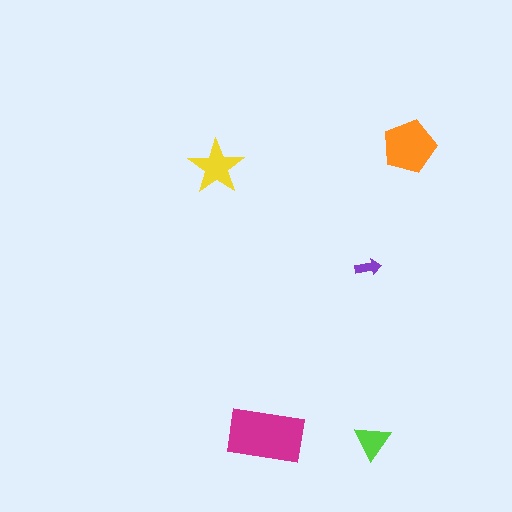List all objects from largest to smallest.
The magenta rectangle, the orange pentagon, the yellow star, the lime triangle, the purple arrow.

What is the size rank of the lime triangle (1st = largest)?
4th.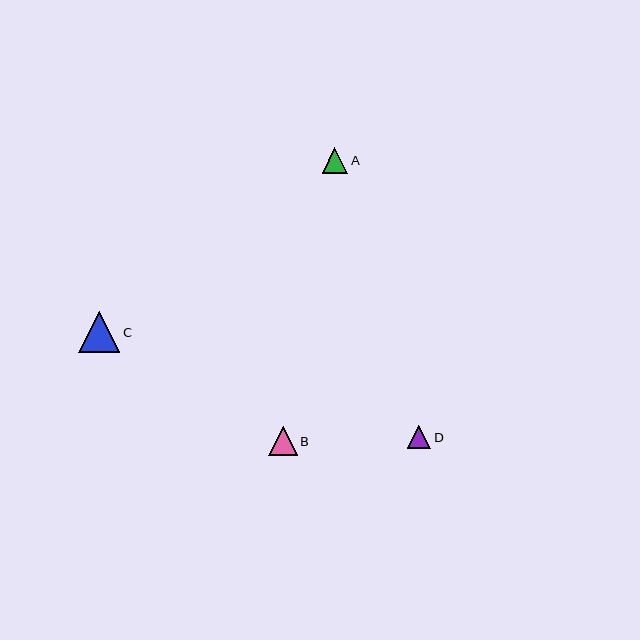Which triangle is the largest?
Triangle C is the largest with a size of approximately 41 pixels.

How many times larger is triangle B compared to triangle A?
Triangle B is approximately 1.1 times the size of triangle A.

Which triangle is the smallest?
Triangle D is the smallest with a size of approximately 23 pixels.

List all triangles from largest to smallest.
From largest to smallest: C, B, A, D.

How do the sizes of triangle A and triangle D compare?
Triangle A and triangle D are approximately the same size.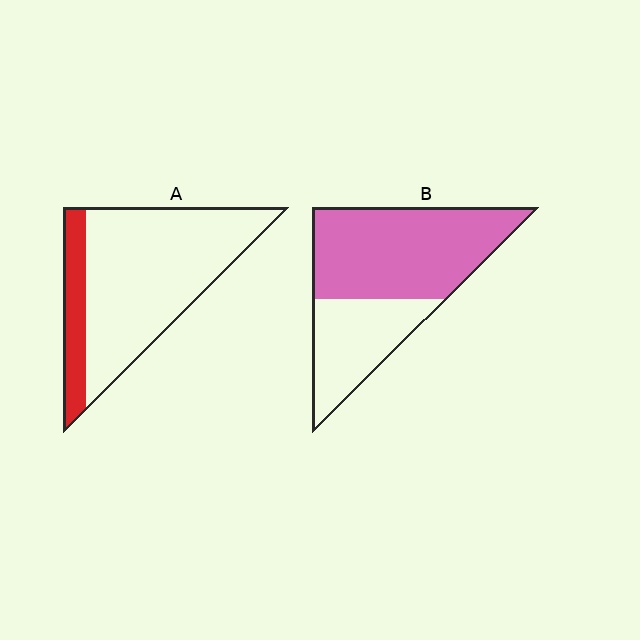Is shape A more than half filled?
No.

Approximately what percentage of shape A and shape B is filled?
A is approximately 20% and B is approximately 65%.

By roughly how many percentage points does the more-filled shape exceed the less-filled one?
By roughly 45 percentage points (B over A).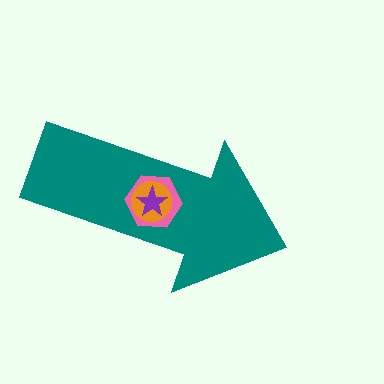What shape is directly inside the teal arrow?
The pink hexagon.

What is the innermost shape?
The purple star.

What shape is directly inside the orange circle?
The purple star.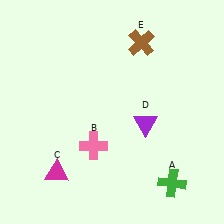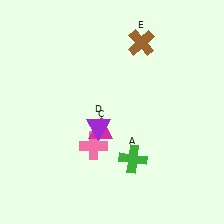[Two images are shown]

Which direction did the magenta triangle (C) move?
The magenta triangle (C) moved right.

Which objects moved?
The objects that moved are: the green cross (A), the magenta triangle (C), the purple triangle (D).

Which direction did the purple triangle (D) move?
The purple triangle (D) moved left.